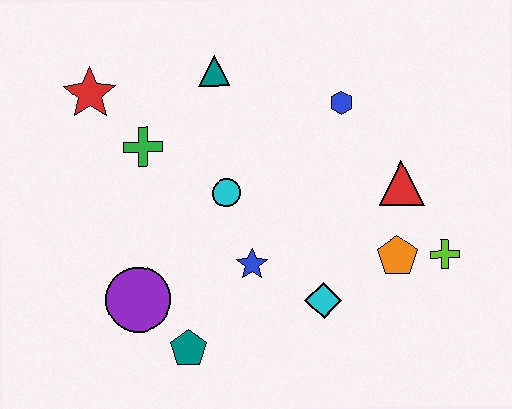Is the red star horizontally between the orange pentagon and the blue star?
No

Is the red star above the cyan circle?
Yes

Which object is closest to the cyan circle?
The blue star is closest to the cyan circle.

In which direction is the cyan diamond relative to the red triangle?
The cyan diamond is below the red triangle.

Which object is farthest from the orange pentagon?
The red star is farthest from the orange pentagon.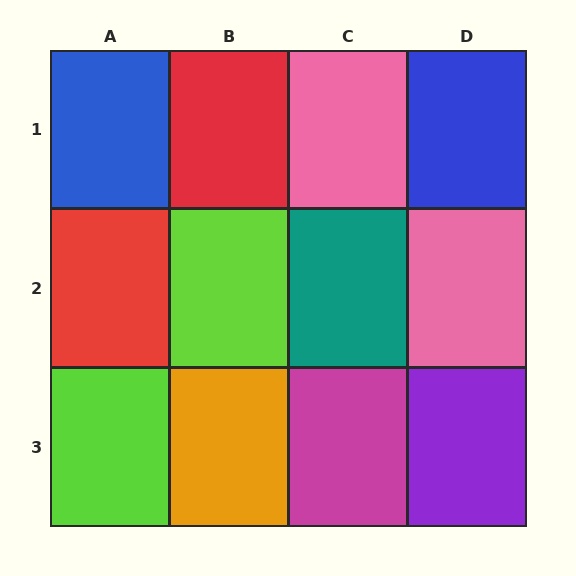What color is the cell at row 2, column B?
Lime.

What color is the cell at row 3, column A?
Lime.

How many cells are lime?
2 cells are lime.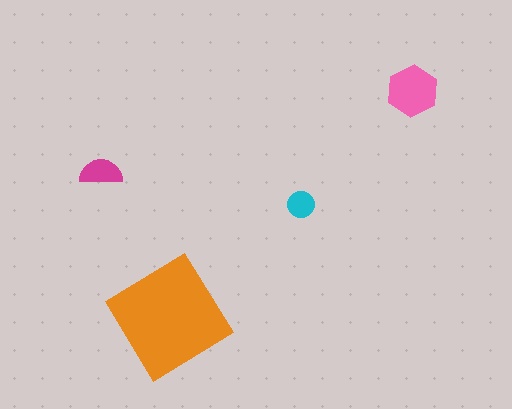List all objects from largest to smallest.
The orange diamond, the pink hexagon, the magenta semicircle, the cyan circle.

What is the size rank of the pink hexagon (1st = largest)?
2nd.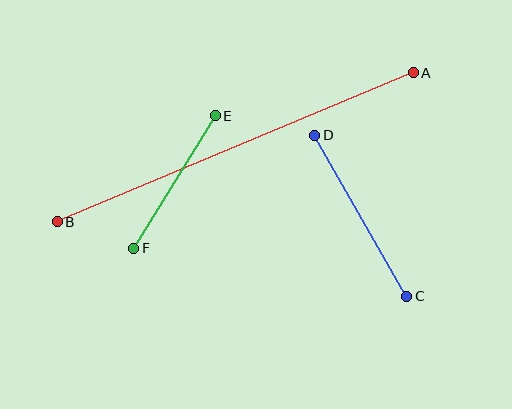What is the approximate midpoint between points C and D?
The midpoint is at approximately (361, 216) pixels.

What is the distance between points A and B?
The distance is approximately 386 pixels.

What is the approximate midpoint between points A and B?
The midpoint is at approximately (235, 147) pixels.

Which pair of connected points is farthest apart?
Points A and B are farthest apart.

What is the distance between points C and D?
The distance is approximately 186 pixels.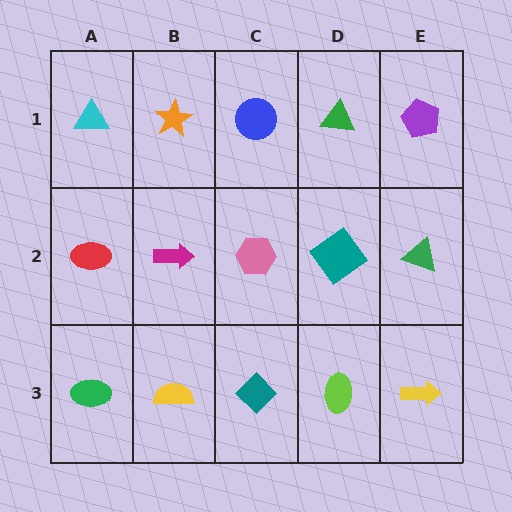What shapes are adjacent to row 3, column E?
A green triangle (row 2, column E), a lime ellipse (row 3, column D).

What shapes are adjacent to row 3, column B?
A magenta arrow (row 2, column B), a green ellipse (row 3, column A), a teal diamond (row 3, column C).